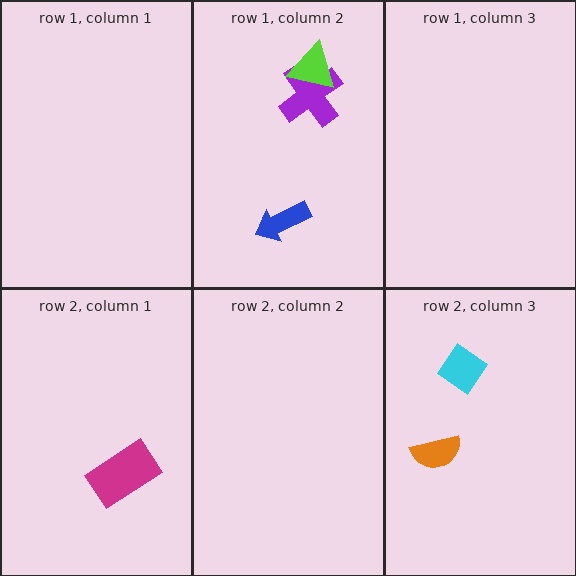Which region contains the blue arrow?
The row 1, column 2 region.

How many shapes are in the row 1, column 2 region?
3.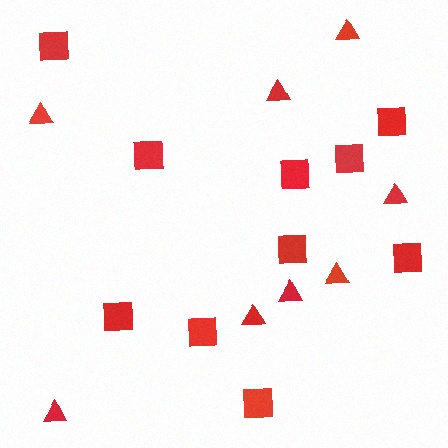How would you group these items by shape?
There are 2 groups: one group of squares (10) and one group of triangles (8).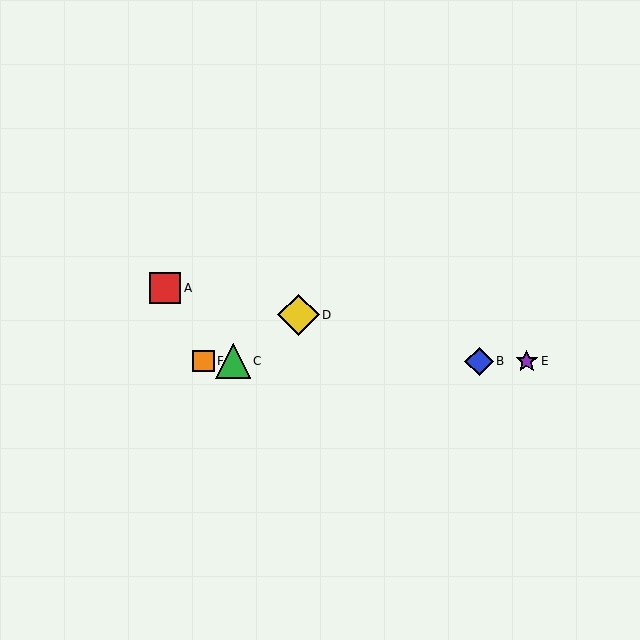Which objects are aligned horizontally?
Objects B, C, E, F are aligned horizontally.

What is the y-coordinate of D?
Object D is at y≈315.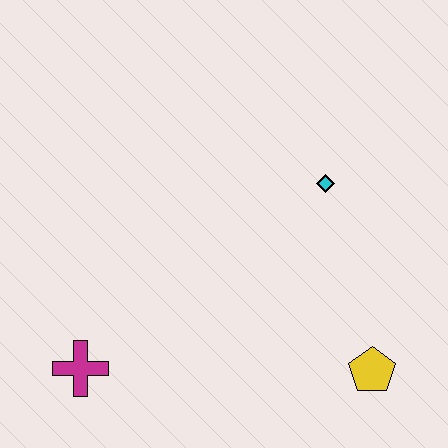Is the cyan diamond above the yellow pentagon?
Yes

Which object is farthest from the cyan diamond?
The magenta cross is farthest from the cyan diamond.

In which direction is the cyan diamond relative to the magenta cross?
The cyan diamond is to the right of the magenta cross.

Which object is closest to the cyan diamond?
The yellow pentagon is closest to the cyan diamond.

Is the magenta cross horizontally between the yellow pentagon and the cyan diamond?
No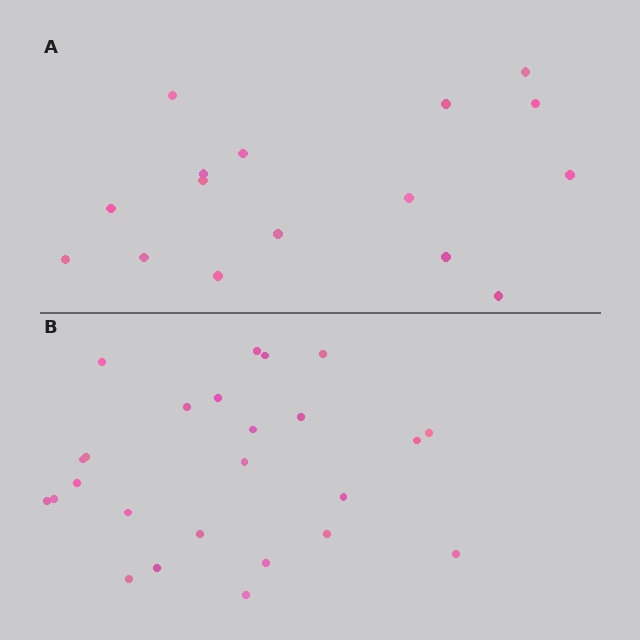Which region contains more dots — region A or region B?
Region B (the bottom region) has more dots.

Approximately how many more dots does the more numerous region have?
Region B has roughly 8 or so more dots than region A.